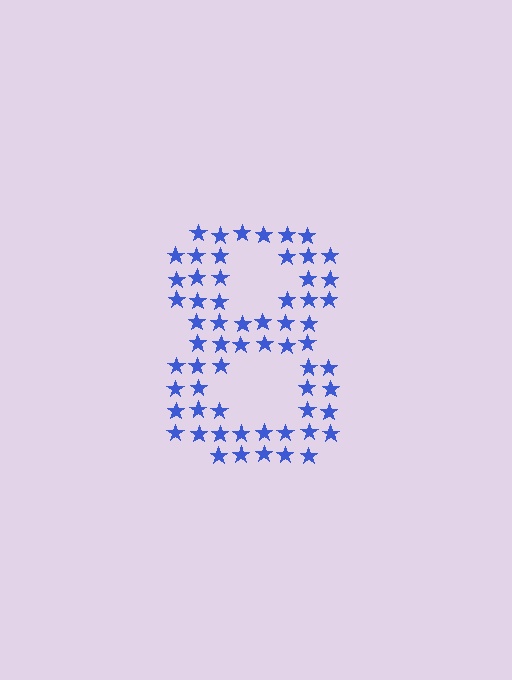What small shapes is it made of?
It is made of small stars.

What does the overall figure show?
The overall figure shows the digit 8.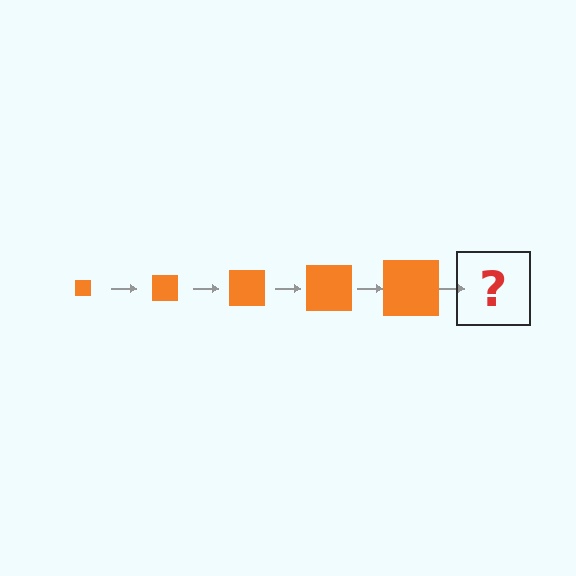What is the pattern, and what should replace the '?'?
The pattern is that the square gets progressively larger each step. The '?' should be an orange square, larger than the previous one.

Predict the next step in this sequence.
The next step is an orange square, larger than the previous one.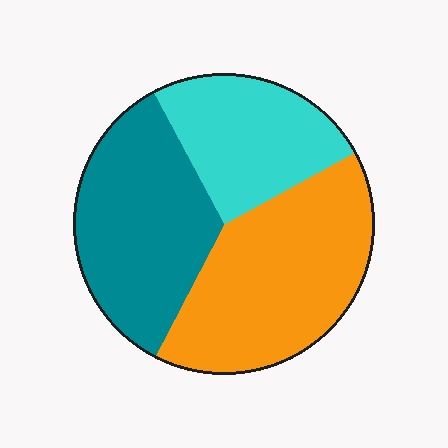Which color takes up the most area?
Orange, at roughly 40%.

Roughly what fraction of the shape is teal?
Teal takes up between a third and a half of the shape.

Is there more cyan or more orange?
Orange.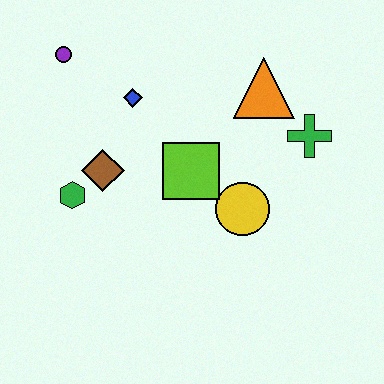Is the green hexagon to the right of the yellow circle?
No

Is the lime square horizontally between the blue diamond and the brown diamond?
No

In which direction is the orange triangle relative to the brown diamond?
The orange triangle is to the right of the brown diamond.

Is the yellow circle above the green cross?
No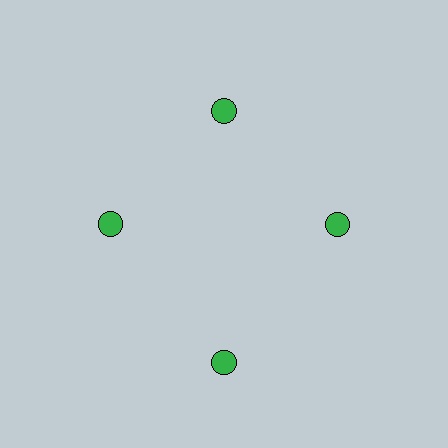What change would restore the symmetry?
The symmetry would be restored by moving it inward, back onto the ring so that all 4 circles sit at equal angles and equal distance from the center.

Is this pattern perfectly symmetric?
No. The 4 green circles are arranged in a ring, but one element near the 6 o'clock position is pushed outward from the center, breaking the 4-fold rotational symmetry.